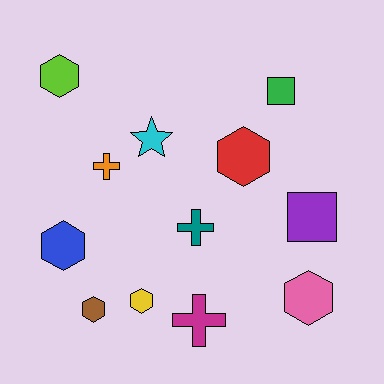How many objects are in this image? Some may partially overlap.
There are 12 objects.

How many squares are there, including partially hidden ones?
There are 2 squares.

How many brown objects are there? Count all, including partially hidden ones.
There is 1 brown object.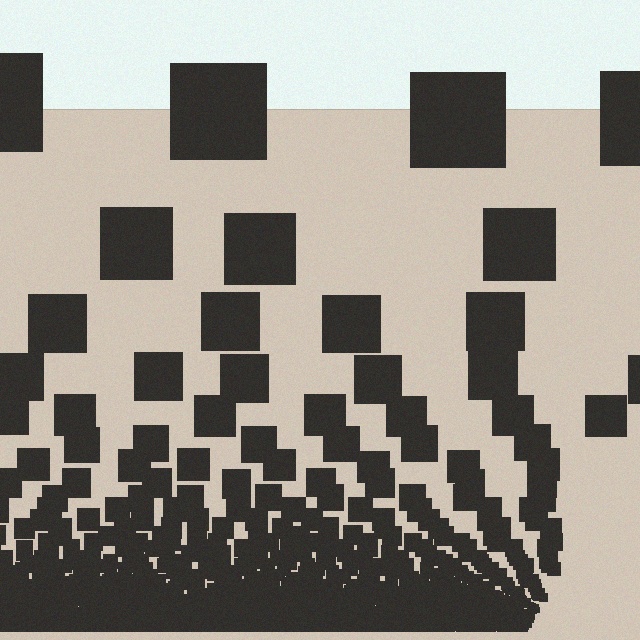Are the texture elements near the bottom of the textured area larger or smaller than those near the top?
Smaller. The gradient is inverted — elements near the bottom are smaller and denser.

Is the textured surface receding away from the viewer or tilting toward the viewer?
The surface appears to tilt toward the viewer. Texture elements get larger and sparser toward the top.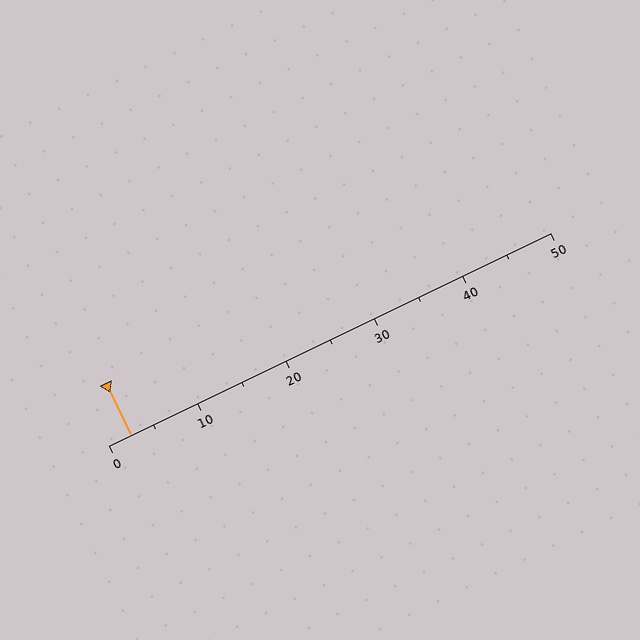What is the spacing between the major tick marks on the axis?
The major ticks are spaced 10 apart.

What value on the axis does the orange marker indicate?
The marker indicates approximately 2.5.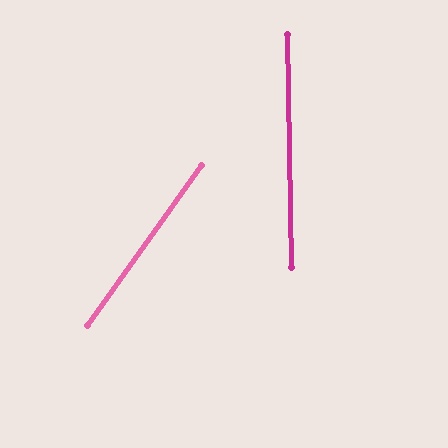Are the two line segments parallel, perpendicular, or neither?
Neither parallel nor perpendicular — they differ by about 36°.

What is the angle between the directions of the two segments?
Approximately 36 degrees.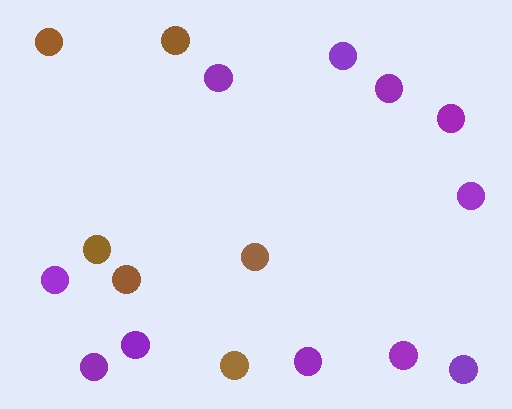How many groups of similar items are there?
There are 2 groups: one group of purple circles (11) and one group of brown circles (6).